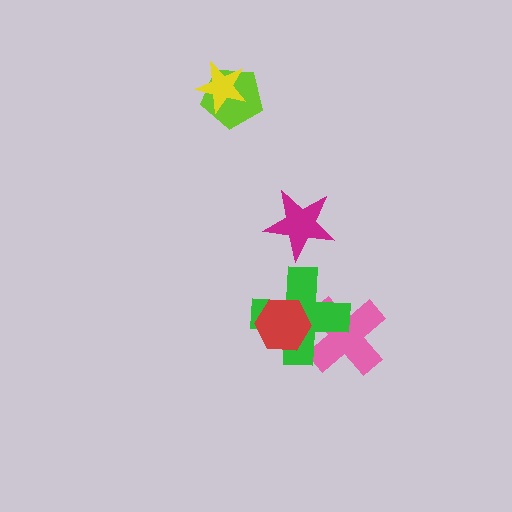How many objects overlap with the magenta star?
0 objects overlap with the magenta star.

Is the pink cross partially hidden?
Yes, it is partially covered by another shape.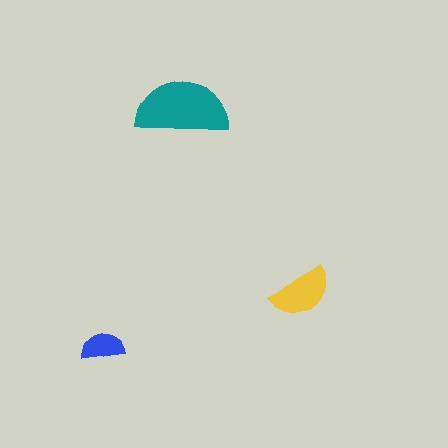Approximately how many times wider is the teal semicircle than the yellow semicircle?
About 1.5 times wider.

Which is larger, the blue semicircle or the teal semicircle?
The teal one.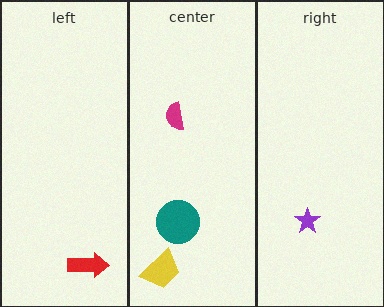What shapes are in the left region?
The red arrow.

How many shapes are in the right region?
1.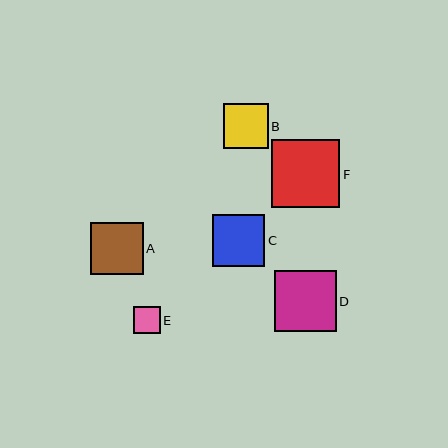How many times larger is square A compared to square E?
Square A is approximately 1.9 times the size of square E.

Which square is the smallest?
Square E is the smallest with a size of approximately 27 pixels.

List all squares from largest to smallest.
From largest to smallest: F, D, A, C, B, E.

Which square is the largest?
Square F is the largest with a size of approximately 68 pixels.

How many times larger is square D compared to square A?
Square D is approximately 1.2 times the size of square A.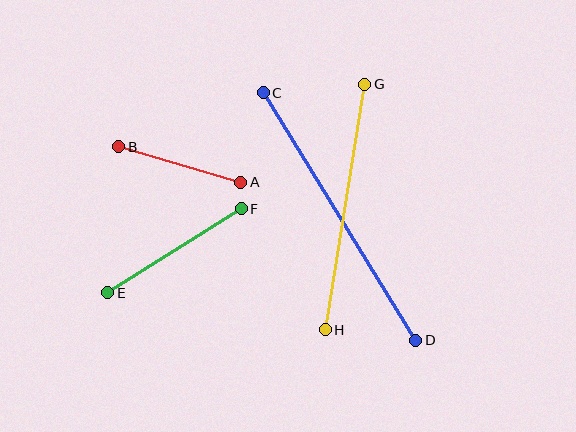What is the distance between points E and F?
The distance is approximately 158 pixels.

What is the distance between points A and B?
The distance is approximately 127 pixels.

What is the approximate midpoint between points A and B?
The midpoint is at approximately (180, 165) pixels.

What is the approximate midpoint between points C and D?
The midpoint is at approximately (339, 216) pixels.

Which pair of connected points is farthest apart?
Points C and D are farthest apart.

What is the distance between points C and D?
The distance is approximately 291 pixels.